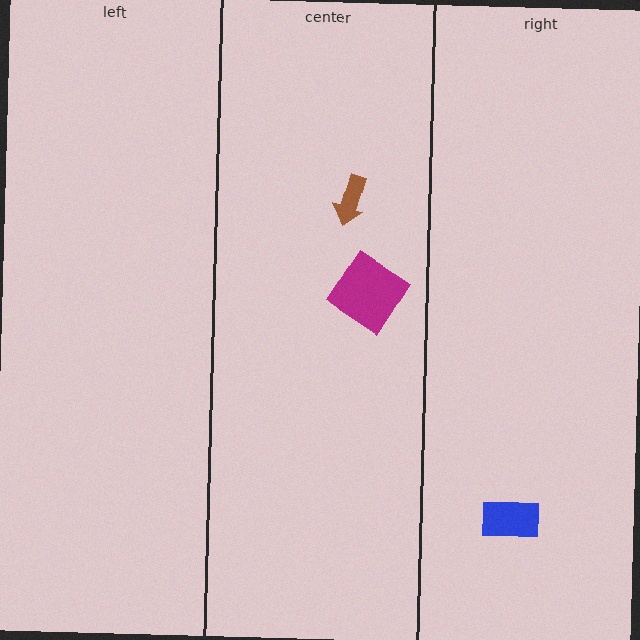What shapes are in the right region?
The blue rectangle.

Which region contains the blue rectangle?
The right region.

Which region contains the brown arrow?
The center region.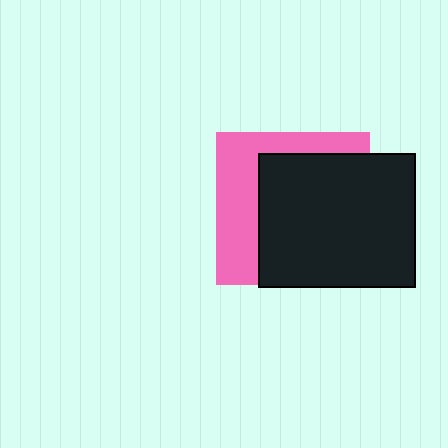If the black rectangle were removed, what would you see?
You would see the complete pink square.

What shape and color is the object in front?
The object in front is a black rectangle.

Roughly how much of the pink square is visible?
A small part of it is visible (roughly 38%).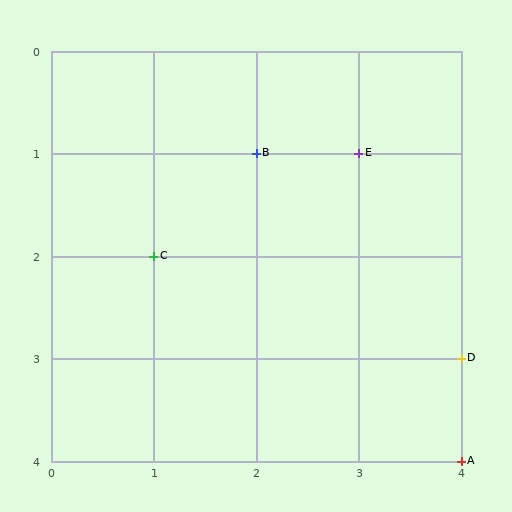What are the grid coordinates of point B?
Point B is at grid coordinates (2, 1).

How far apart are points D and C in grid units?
Points D and C are 3 columns and 1 row apart (about 3.2 grid units diagonally).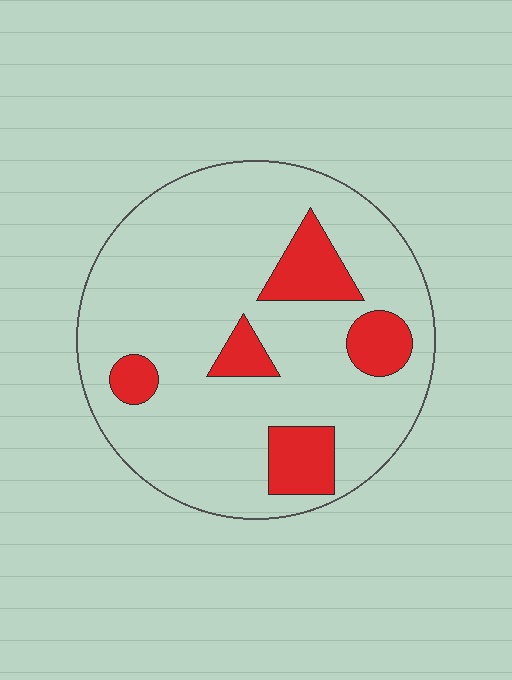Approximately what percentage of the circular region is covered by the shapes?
Approximately 15%.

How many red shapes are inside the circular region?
5.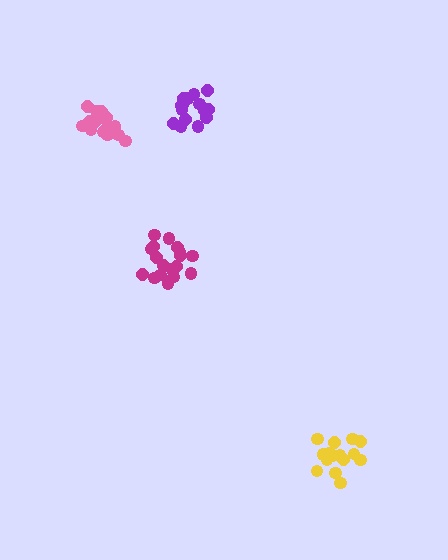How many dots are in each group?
Group 1: 18 dots, Group 2: 18 dots, Group 3: 15 dots, Group 4: 17 dots (68 total).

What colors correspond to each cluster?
The clusters are colored: pink, magenta, purple, yellow.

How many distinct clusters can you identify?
There are 4 distinct clusters.